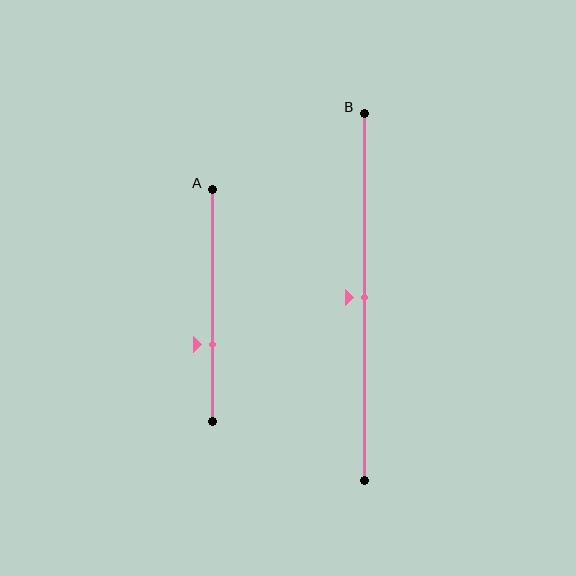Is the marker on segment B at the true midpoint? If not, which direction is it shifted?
Yes, the marker on segment B is at the true midpoint.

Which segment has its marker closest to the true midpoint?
Segment B has its marker closest to the true midpoint.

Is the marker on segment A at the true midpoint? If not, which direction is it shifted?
No, the marker on segment A is shifted downward by about 17% of the segment length.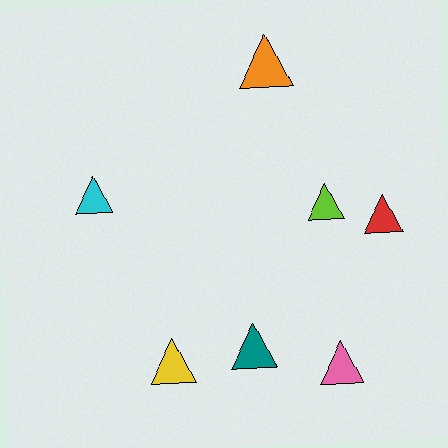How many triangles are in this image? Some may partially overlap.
There are 7 triangles.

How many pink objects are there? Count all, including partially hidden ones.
There is 1 pink object.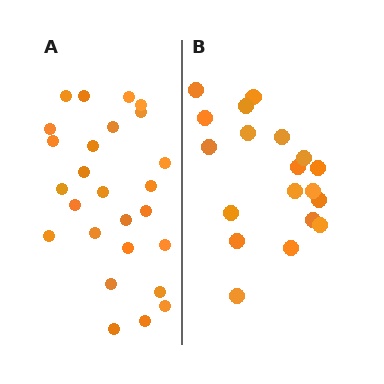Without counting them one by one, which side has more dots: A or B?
Region A (the left region) has more dots.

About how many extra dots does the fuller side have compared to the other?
Region A has roughly 8 or so more dots than region B.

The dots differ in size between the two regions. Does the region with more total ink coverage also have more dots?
No. Region B has more total ink coverage because its dots are larger, but region A actually contains more individual dots. Total area can be misleading — the number of items is what matters here.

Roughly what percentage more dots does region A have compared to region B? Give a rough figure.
About 35% more.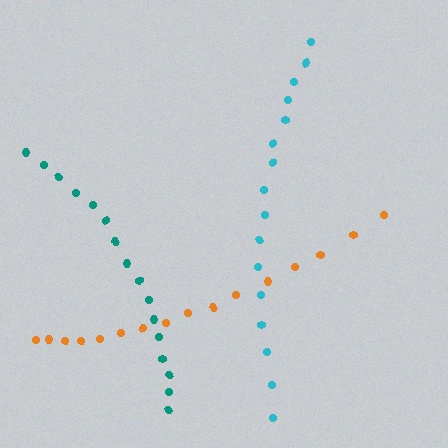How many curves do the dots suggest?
There are 3 distinct paths.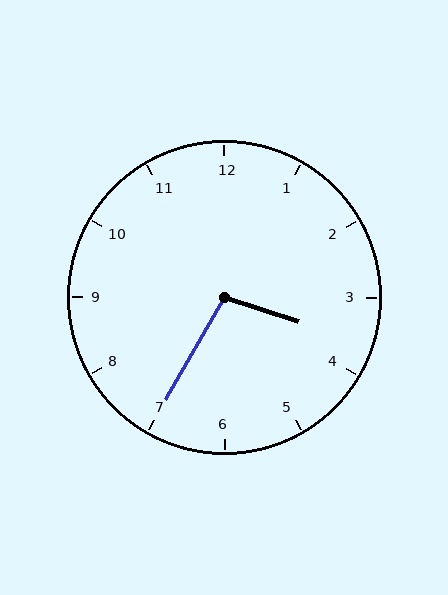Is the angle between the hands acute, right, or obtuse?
It is obtuse.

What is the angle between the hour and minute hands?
Approximately 102 degrees.